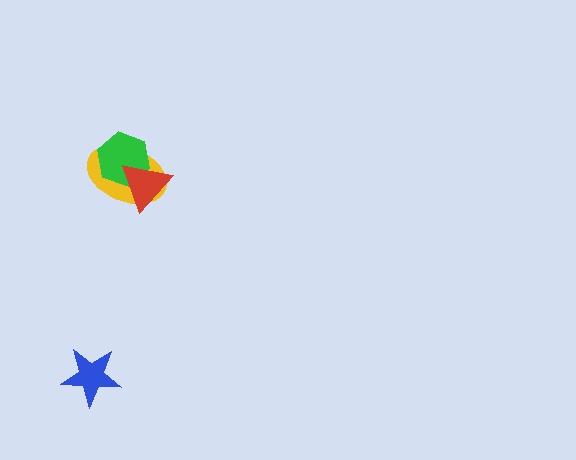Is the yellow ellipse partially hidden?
Yes, it is partially covered by another shape.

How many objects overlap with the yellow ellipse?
2 objects overlap with the yellow ellipse.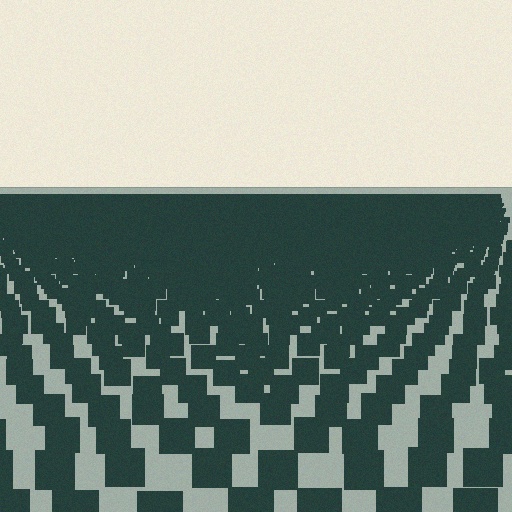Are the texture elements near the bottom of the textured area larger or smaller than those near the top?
Larger. Near the bottom, elements are closer to the viewer and appear at a bigger on-screen size.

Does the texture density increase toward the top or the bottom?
Density increases toward the top.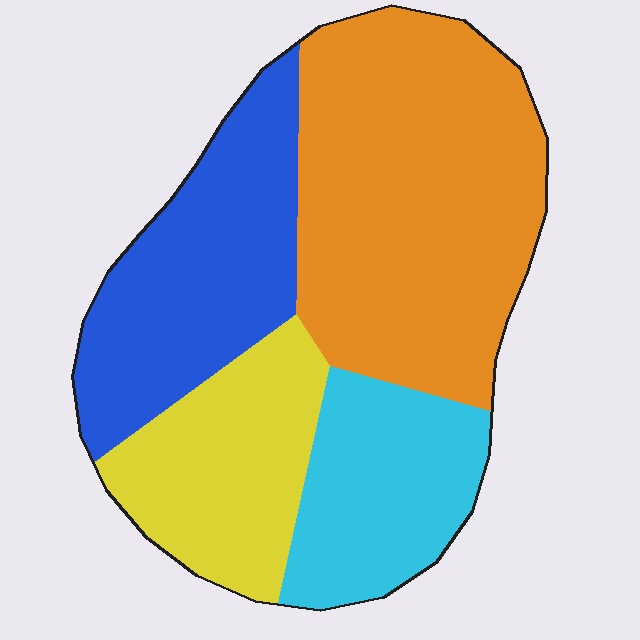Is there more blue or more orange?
Orange.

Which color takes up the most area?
Orange, at roughly 40%.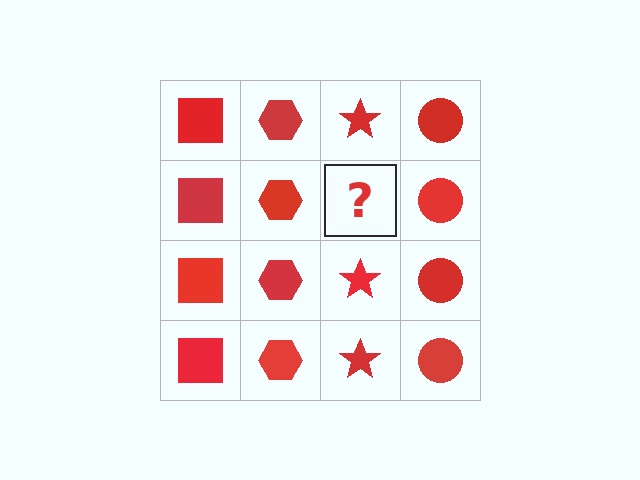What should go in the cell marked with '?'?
The missing cell should contain a red star.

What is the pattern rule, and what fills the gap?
The rule is that each column has a consistent shape. The gap should be filled with a red star.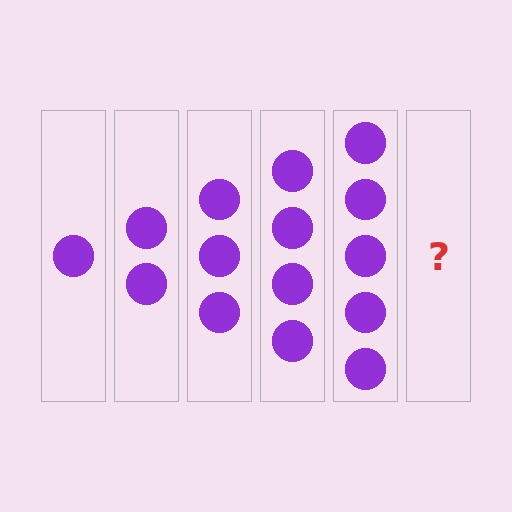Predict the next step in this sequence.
The next step is 6 circles.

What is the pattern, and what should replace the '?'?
The pattern is that each step adds one more circle. The '?' should be 6 circles.